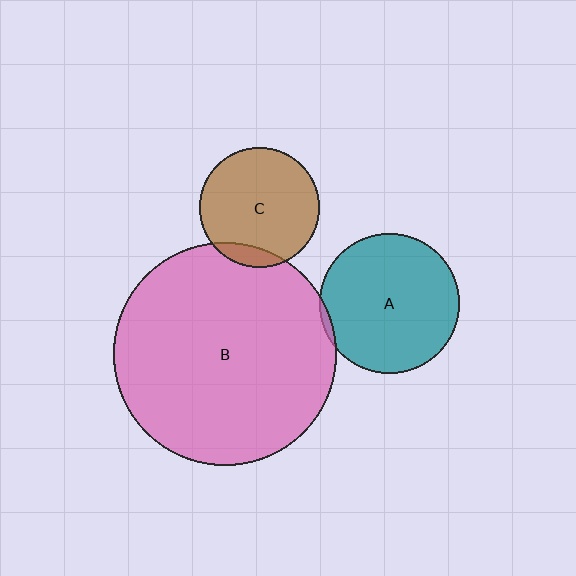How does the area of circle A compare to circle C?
Approximately 1.3 times.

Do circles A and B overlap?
Yes.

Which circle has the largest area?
Circle B (pink).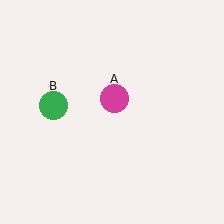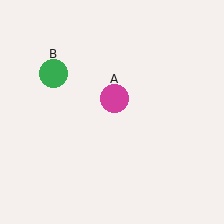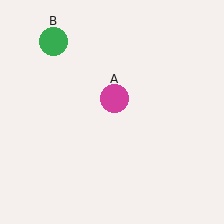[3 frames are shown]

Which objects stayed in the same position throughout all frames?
Magenta circle (object A) remained stationary.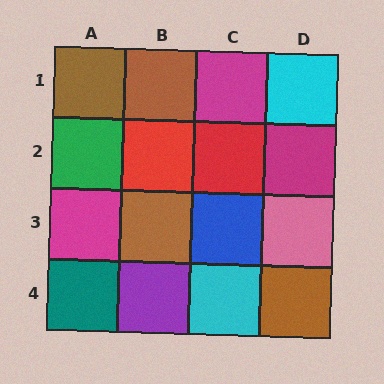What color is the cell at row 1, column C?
Magenta.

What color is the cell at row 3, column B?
Brown.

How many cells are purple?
1 cell is purple.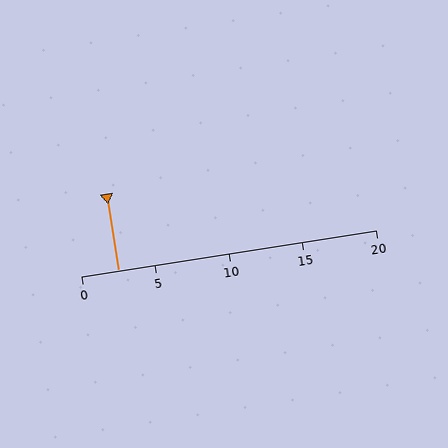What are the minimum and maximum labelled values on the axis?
The axis runs from 0 to 20.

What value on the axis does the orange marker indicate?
The marker indicates approximately 2.5.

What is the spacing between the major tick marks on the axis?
The major ticks are spaced 5 apart.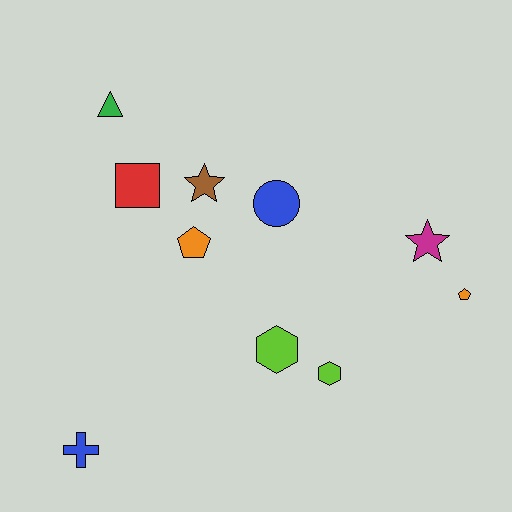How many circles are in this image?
There is 1 circle.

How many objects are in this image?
There are 10 objects.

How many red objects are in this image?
There is 1 red object.